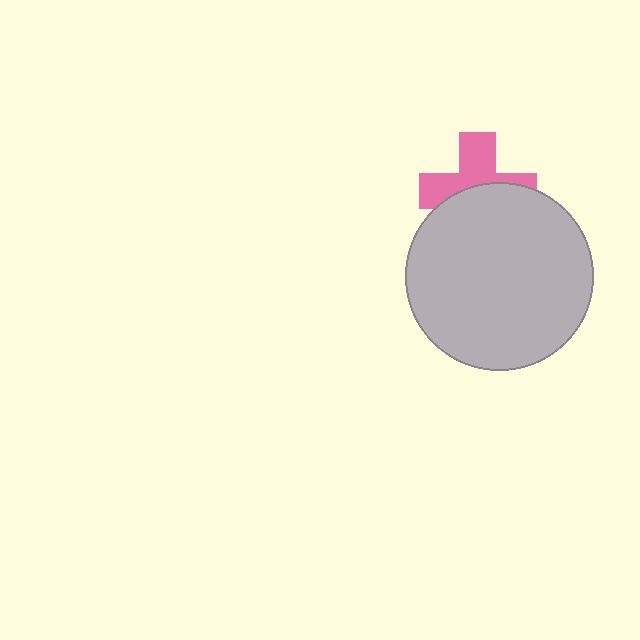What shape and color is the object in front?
The object in front is a light gray circle.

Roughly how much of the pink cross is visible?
About half of it is visible (roughly 49%).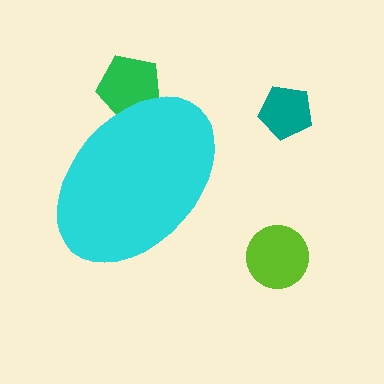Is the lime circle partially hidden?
No, the lime circle is fully visible.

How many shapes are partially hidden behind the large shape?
1 shape is partially hidden.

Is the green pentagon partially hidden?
Yes, the green pentagon is partially hidden behind the cyan ellipse.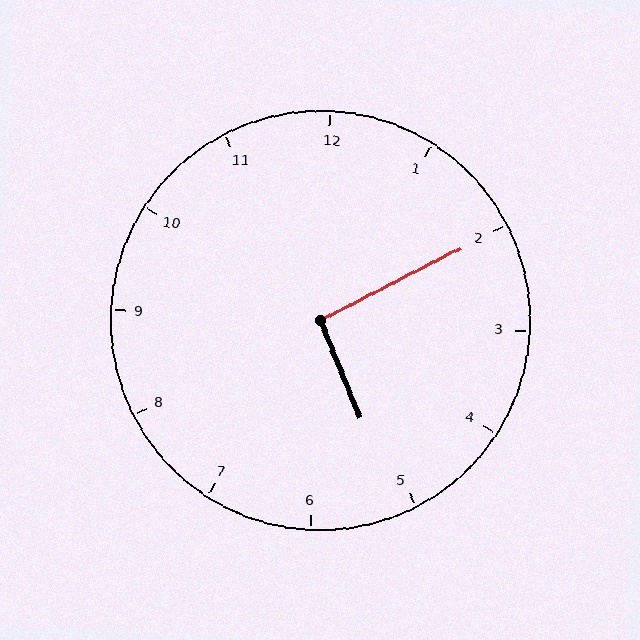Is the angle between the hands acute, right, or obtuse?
It is right.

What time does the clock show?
5:10.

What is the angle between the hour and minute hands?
Approximately 95 degrees.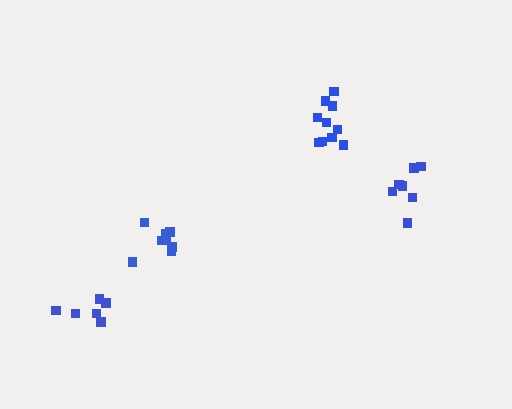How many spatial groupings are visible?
There are 4 spatial groupings.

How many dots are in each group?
Group 1: 10 dots, Group 2: 6 dots, Group 3: 8 dots, Group 4: 7 dots (31 total).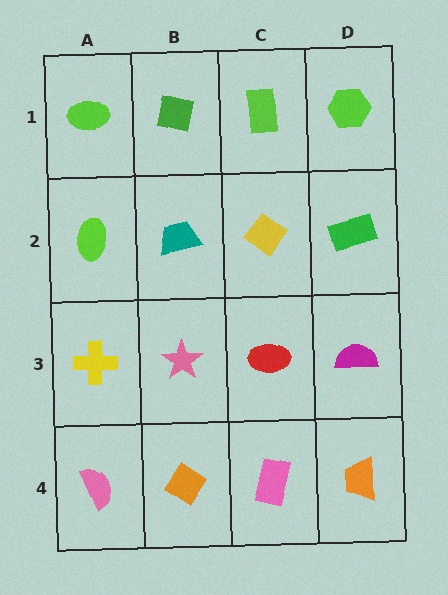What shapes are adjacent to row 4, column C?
A red ellipse (row 3, column C), an orange diamond (row 4, column B), an orange trapezoid (row 4, column D).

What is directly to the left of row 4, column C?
An orange diamond.